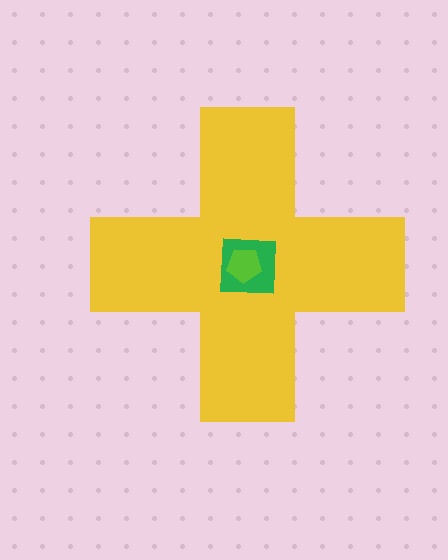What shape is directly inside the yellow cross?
The green square.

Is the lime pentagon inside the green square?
Yes.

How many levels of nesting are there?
3.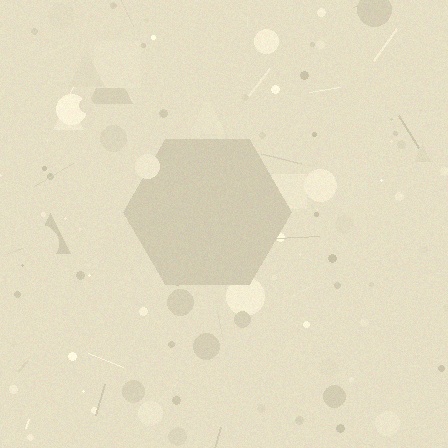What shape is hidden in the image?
A hexagon is hidden in the image.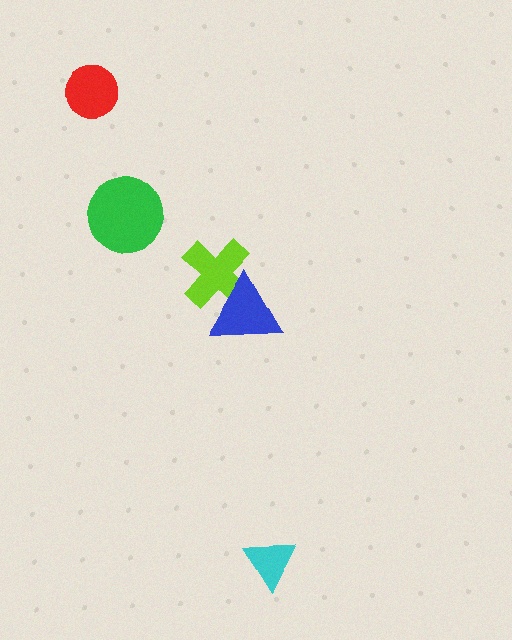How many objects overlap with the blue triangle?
1 object overlaps with the blue triangle.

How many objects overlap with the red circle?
0 objects overlap with the red circle.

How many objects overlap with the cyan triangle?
0 objects overlap with the cyan triangle.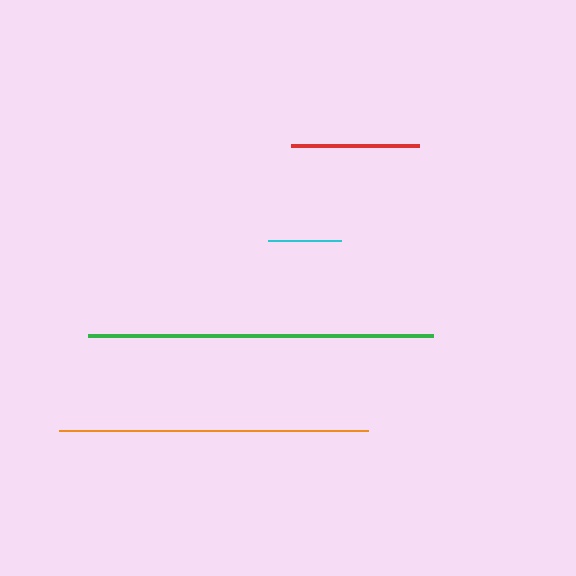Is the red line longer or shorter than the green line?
The green line is longer than the red line.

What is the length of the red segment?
The red segment is approximately 128 pixels long.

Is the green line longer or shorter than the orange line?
The green line is longer than the orange line.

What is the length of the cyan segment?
The cyan segment is approximately 73 pixels long.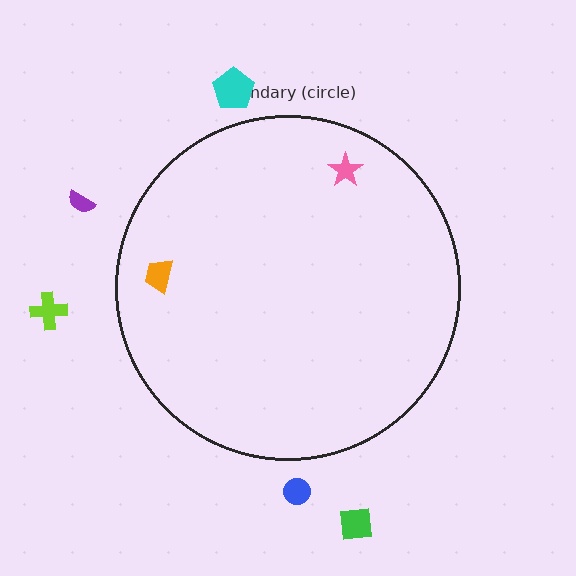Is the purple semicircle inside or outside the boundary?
Outside.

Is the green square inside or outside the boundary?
Outside.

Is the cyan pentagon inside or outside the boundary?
Outside.